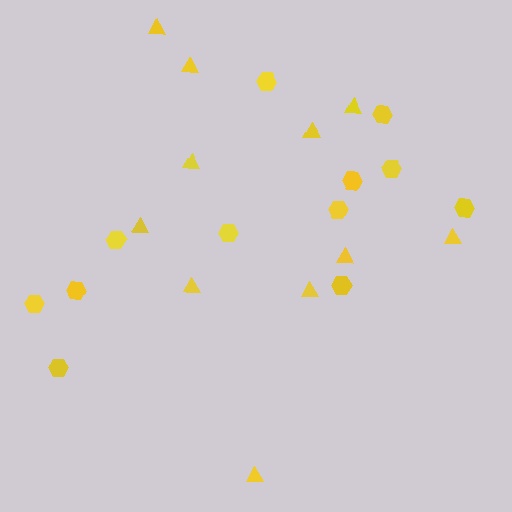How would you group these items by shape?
There are 2 groups: one group of hexagons (12) and one group of triangles (11).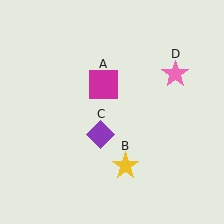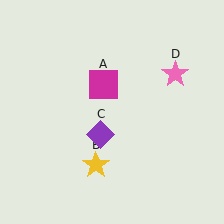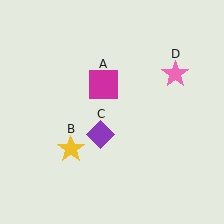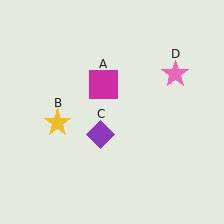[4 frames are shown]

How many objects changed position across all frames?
1 object changed position: yellow star (object B).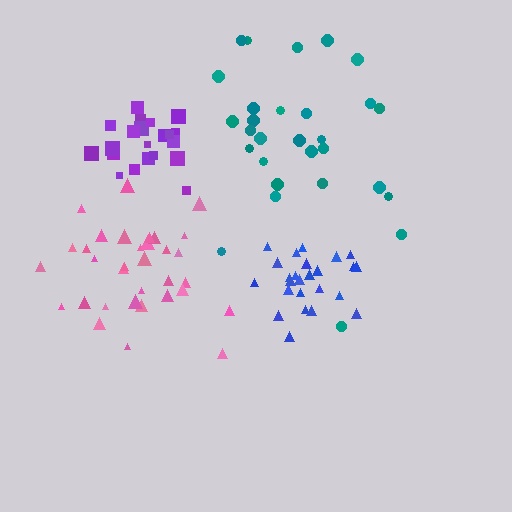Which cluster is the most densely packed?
Purple.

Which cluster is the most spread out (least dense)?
Teal.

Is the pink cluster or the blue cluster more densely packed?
Blue.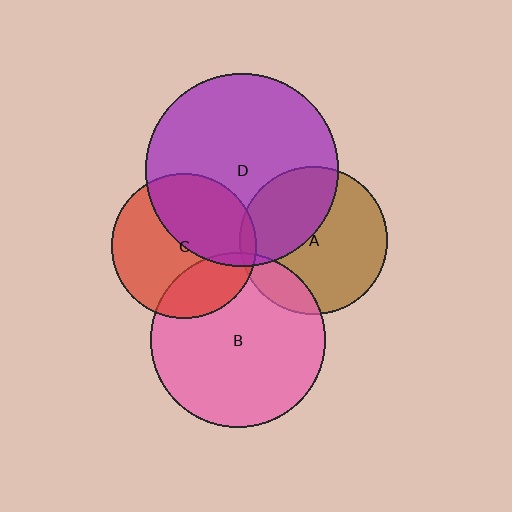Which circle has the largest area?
Circle D (purple).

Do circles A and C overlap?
Yes.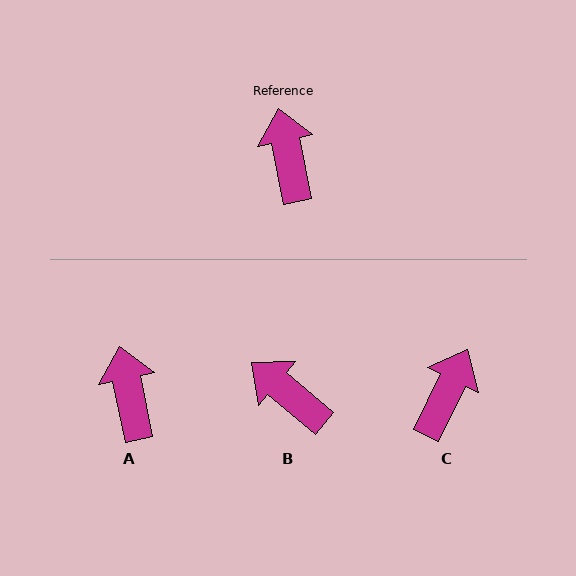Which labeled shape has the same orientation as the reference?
A.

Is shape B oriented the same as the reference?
No, it is off by about 38 degrees.